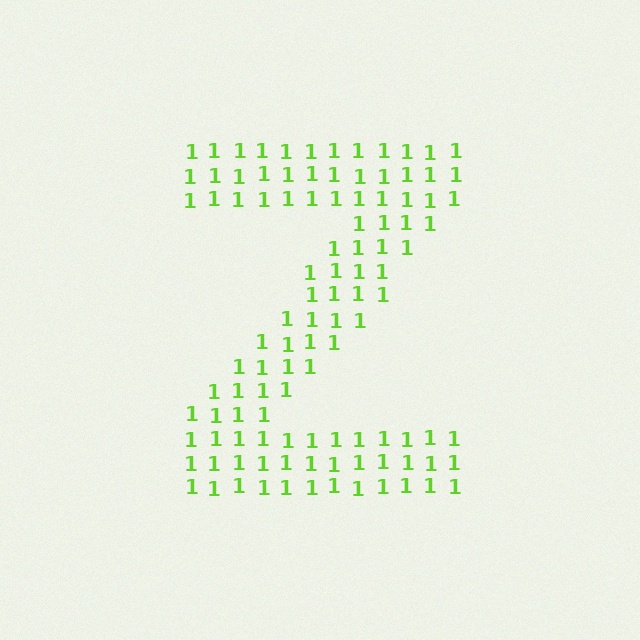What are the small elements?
The small elements are digit 1's.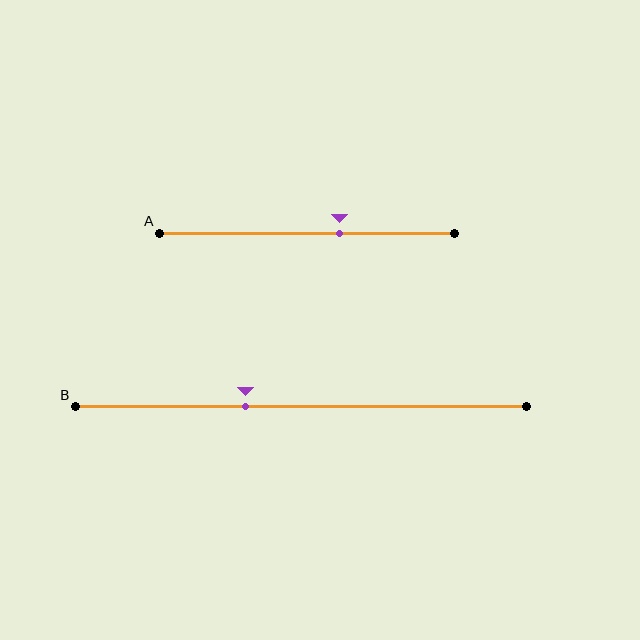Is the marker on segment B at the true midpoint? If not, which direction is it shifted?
No, the marker on segment B is shifted to the left by about 12% of the segment length.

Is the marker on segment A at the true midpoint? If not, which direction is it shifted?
No, the marker on segment A is shifted to the right by about 11% of the segment length.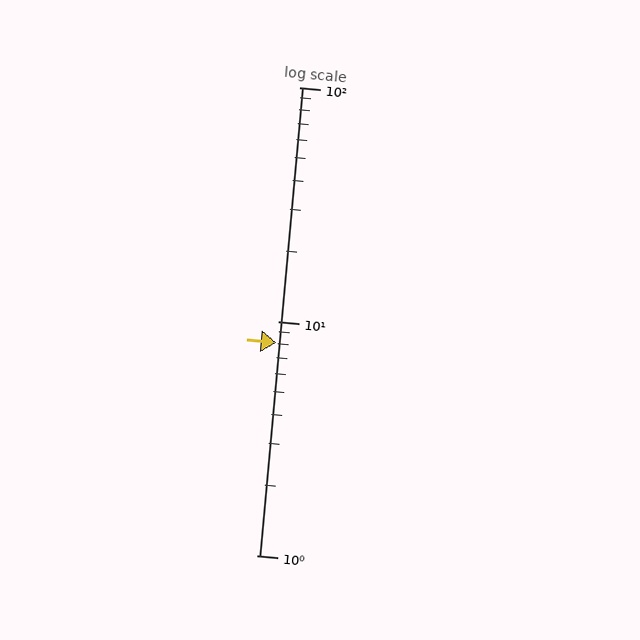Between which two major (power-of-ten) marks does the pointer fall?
The pointer is between 1 and 10.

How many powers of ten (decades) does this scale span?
The scale spans 2 decades, from 1 to 100.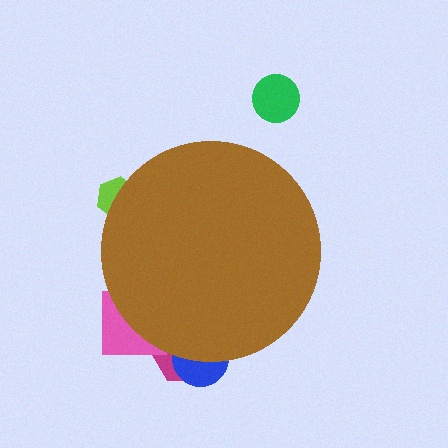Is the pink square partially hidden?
Yes, the pink square is partially hidden behind the brown circle.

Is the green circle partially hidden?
No, the green circle is fully visible.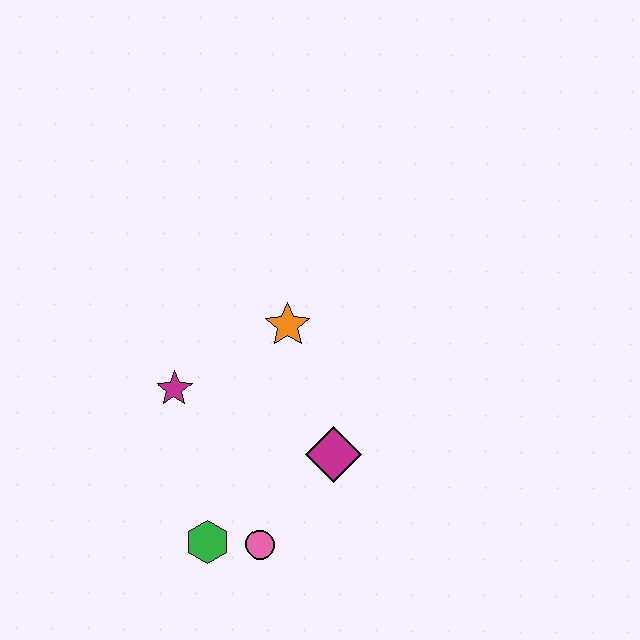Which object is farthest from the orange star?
The green hexagon is farthest from the orange star.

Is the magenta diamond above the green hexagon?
Yes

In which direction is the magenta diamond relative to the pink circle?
The magenta diamond is above the pink circle.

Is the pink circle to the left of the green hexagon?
No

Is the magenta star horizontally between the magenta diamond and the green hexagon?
No